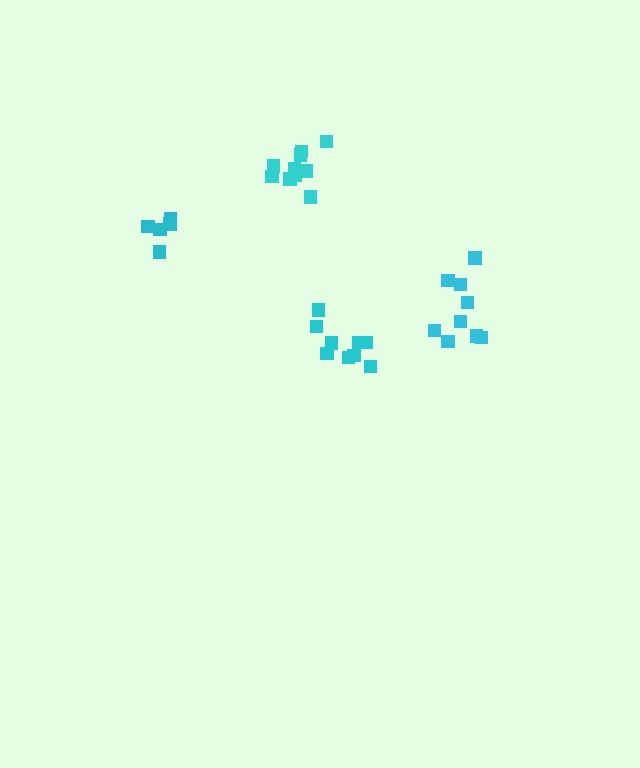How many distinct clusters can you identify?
There are 4 distinct clusters.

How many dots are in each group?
Group 1: 9 dots, Group 2: 11 dots, Group 3: 5 dots, Group 4: 9 dots (34 total).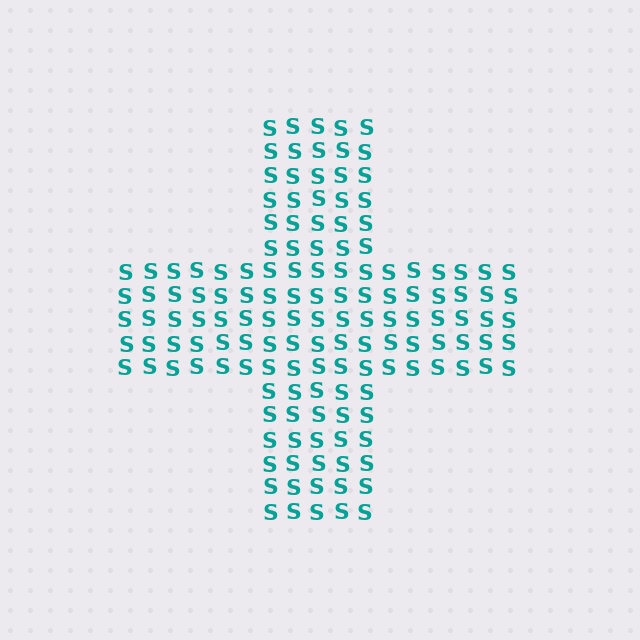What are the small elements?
The small elements are letter S's.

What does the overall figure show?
The overall figure shows a cross.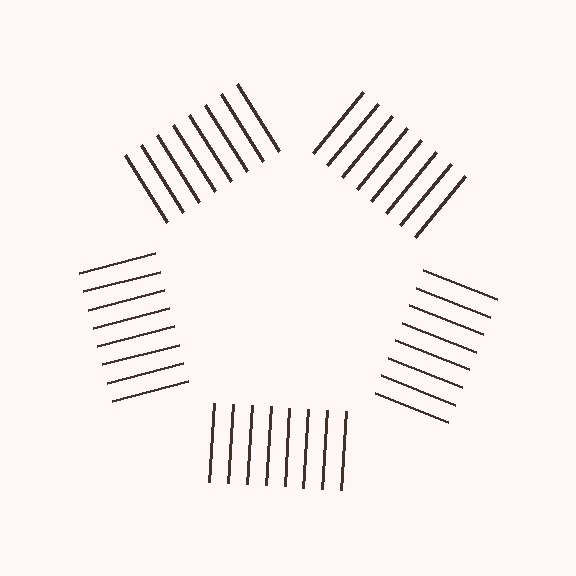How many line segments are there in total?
40 — 8 along each of the 5 edges.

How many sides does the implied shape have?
5 sides — the line-ends trace a pentagon.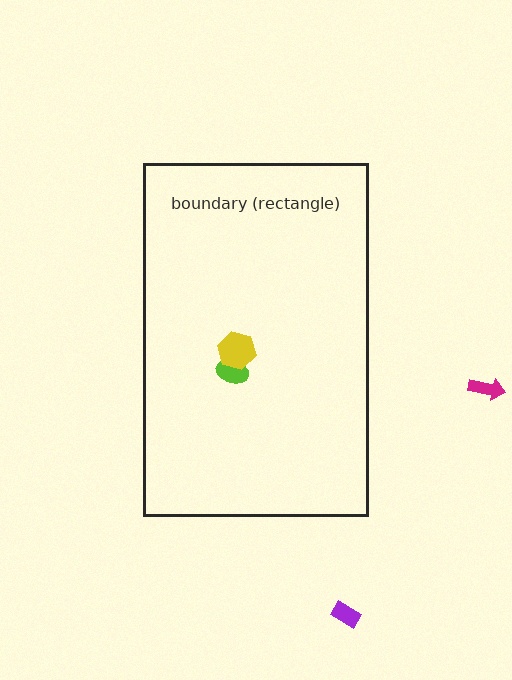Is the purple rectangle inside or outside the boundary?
Outside.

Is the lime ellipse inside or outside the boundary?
Inside.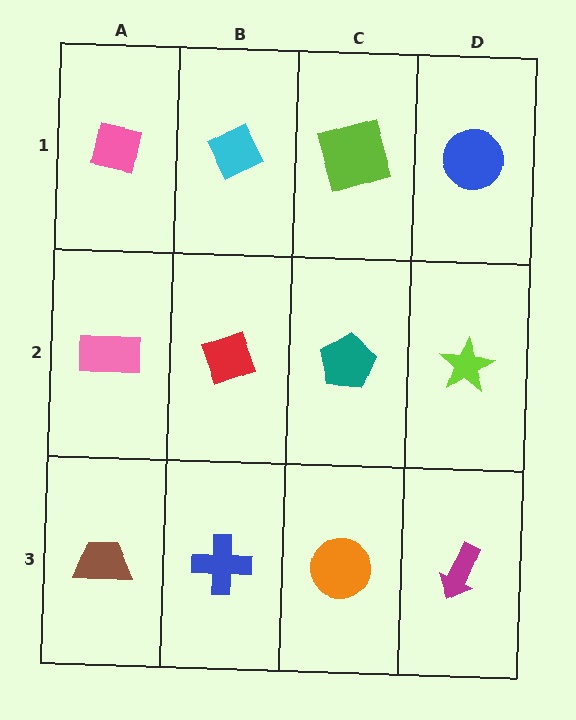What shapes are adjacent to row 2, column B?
A cyan diamond (row 1, column B), a blue cross (row 3, column B), a pink rectangle (row 2, column A), a teal pentagon (row 2, column C).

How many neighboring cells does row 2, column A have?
3.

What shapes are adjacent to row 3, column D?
A lime star (row 2, column D), an orange circle (row 3, column C).